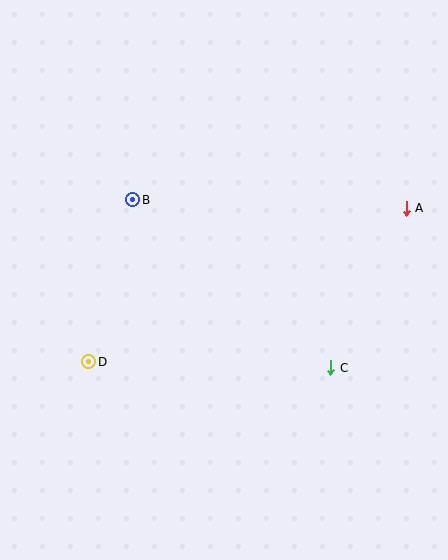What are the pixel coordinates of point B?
Point B is at (133, 200).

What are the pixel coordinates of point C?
Point C is at (331, 368).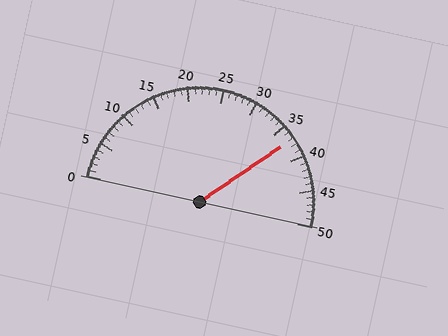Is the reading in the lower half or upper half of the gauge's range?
The reading is in the upper half of the range (0 to 50).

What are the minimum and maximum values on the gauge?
The gauge ranges from 0 to 50.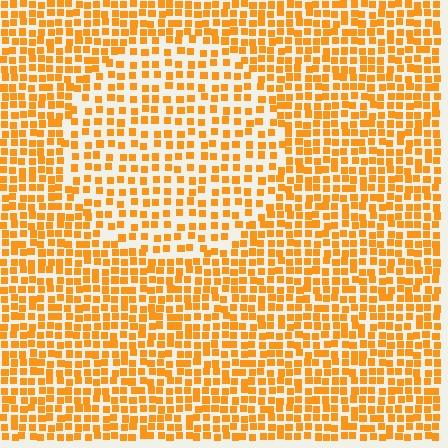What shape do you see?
I see a circle.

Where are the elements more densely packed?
The elements are more densely packed outside the circle boundary.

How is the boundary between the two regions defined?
The boundary is defined by a change in element density (approximately 1.6x ratio). All elements are the same color, size, and shape.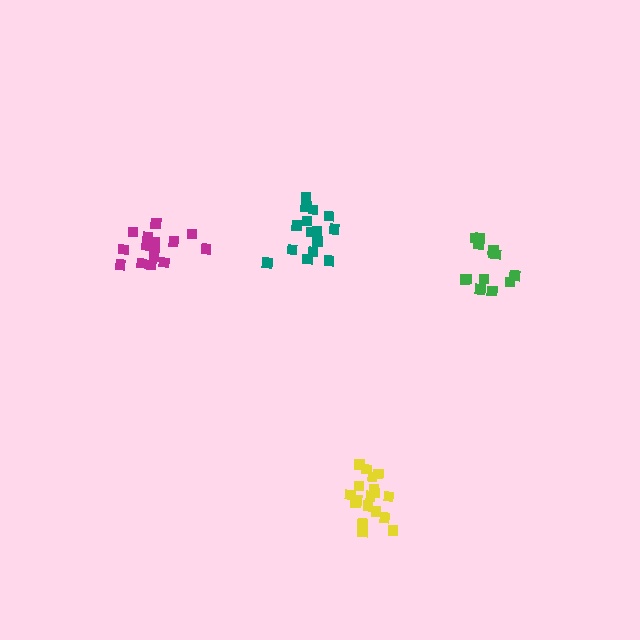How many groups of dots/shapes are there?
There are 4 groups.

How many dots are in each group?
Group 1: 13 dots, Group 2: 16 dots, Group 3: 18 dots, Group 4: 15 dots (62 total).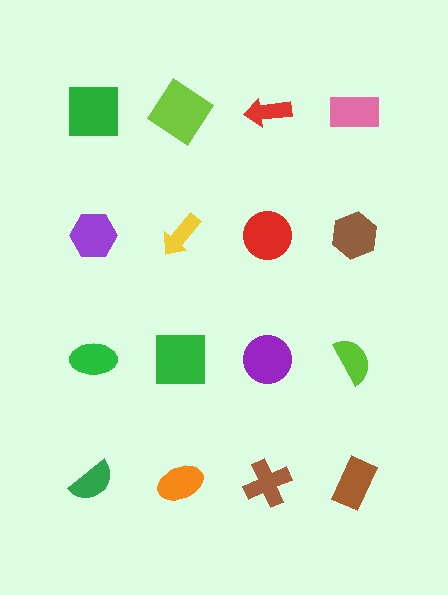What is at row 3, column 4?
A lime semicircle.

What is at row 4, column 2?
An orange ellipse.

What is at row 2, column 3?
A red circle.